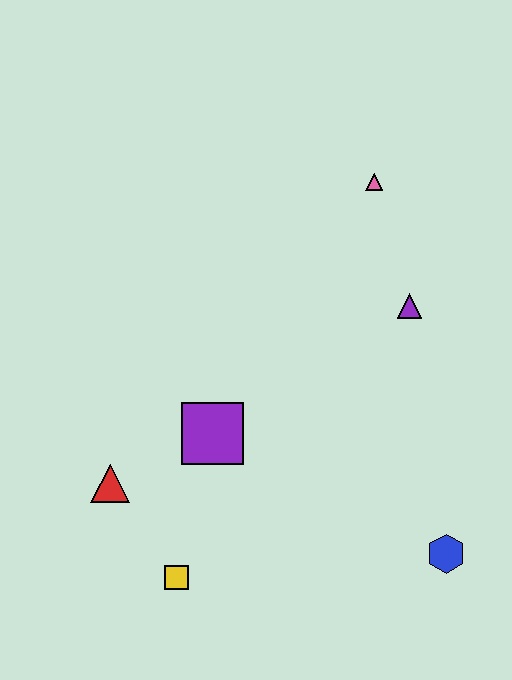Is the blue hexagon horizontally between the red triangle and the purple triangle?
No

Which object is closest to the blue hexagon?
The purple triangle is closest to the blue hexagon.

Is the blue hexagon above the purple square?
No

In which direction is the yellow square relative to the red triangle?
The yellow square is below the red triangle.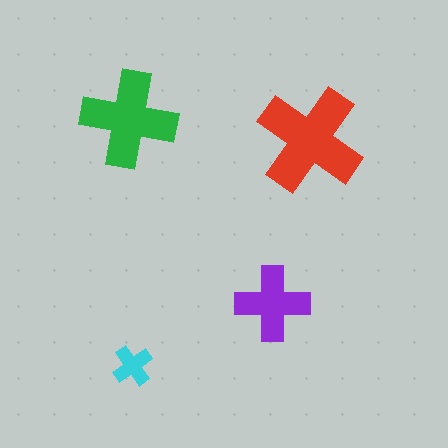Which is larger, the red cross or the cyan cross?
The red one.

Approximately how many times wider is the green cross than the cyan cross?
About 2.5 times wider.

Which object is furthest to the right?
The red cross is rightmost.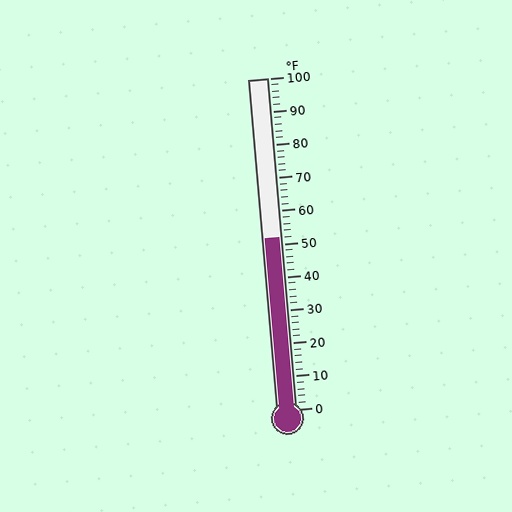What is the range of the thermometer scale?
The thermometer scale ranges from 0°F to 100°F.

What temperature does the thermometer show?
The thermometer shows approximately 52°F.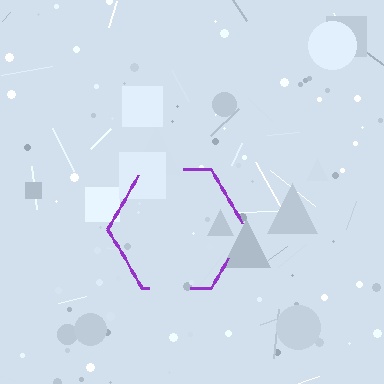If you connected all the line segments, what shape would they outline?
They would outline a hexagon.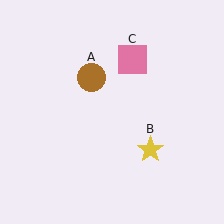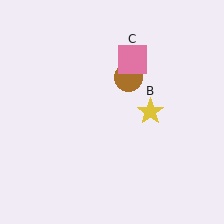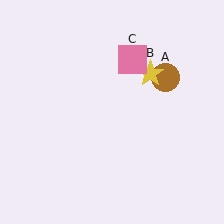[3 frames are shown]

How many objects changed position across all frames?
2 objects changed position: brown circle (object A), yellow star (object B).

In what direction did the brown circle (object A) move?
The brown circle (object A) moved right.